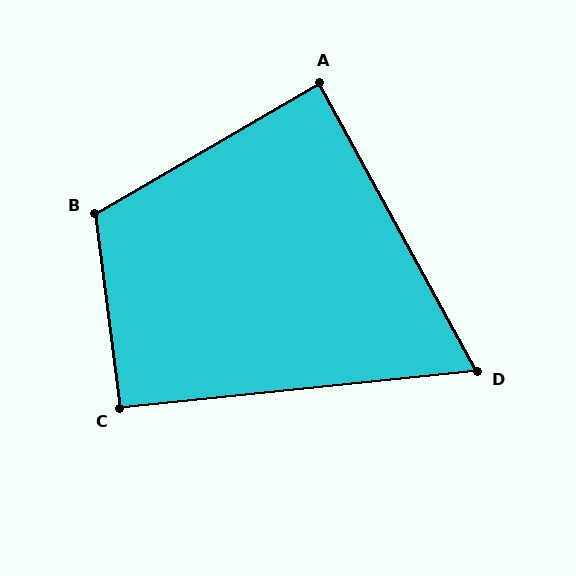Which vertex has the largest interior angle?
B, at approximately 113 degrees.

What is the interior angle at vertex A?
Approximately 89 degrees (approximately right).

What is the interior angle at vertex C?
Approximately 91 degrees (approximately right).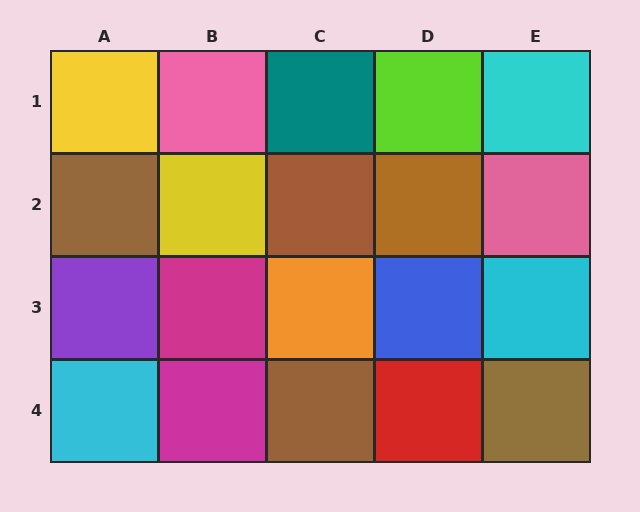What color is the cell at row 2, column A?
Brown.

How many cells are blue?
1 cell is blue.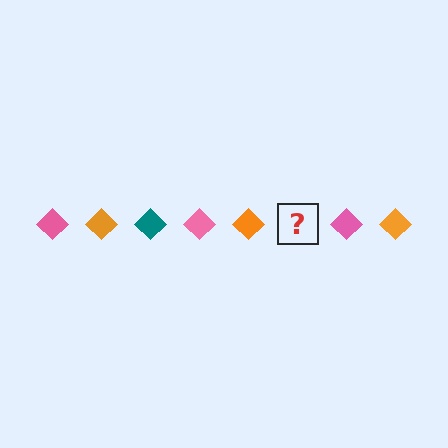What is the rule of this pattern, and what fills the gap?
The rule is that the pattern cycles through pink, orange, teal diamonds. The gap should be filled with a teal diamond.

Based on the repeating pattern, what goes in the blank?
The blank should be a teal diamond.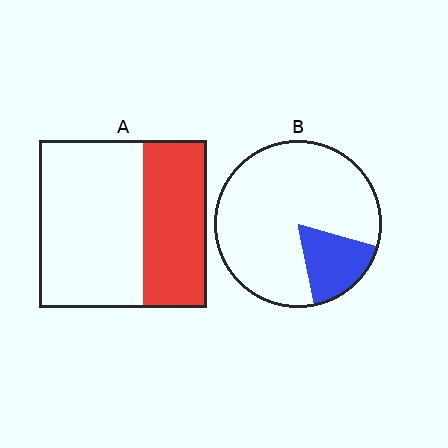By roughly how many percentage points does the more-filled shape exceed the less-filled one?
By roughly 20 percentage points (A over B).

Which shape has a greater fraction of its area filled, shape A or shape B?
Shape A.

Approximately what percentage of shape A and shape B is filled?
A is approximately 40% and B is approximately 20%.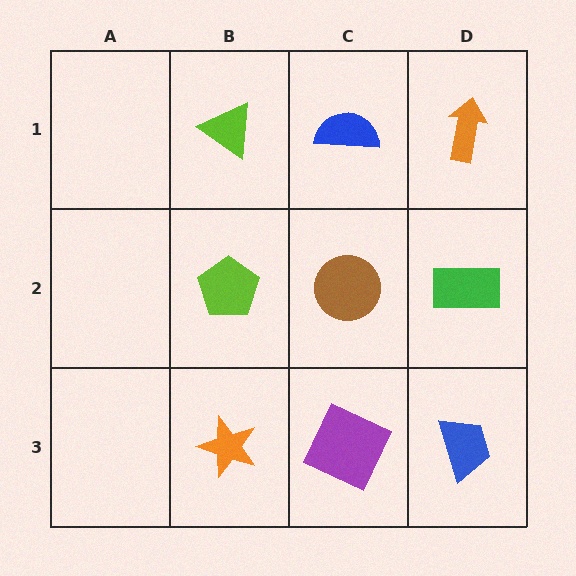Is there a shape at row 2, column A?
No, that cell is empty.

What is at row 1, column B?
A lime triangle.